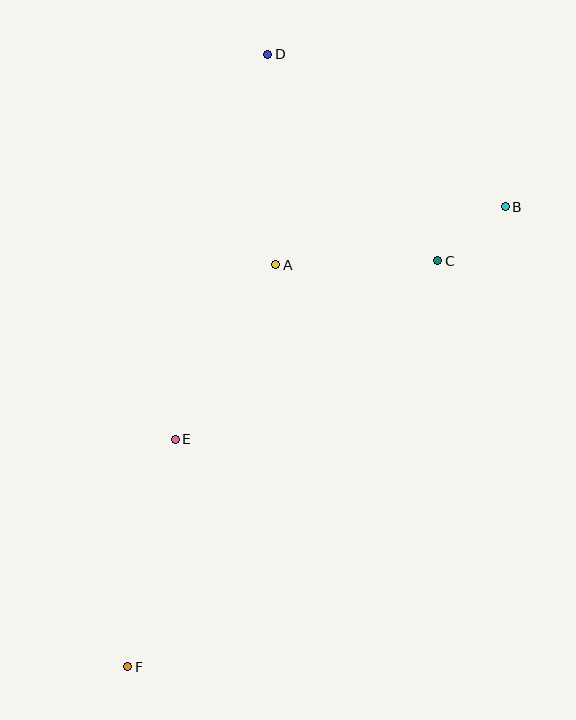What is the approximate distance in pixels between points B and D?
The distance between B and D is approximately 282 pixels.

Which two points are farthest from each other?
Points D and F are farthest from each other.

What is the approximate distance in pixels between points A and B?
The distance between A and B is approximately 237 pixels.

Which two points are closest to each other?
Points B and C are closest to each other.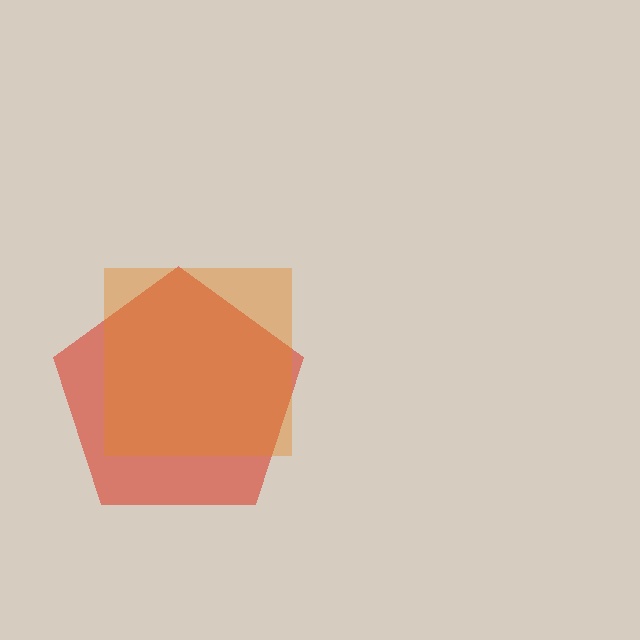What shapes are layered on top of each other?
The layered shapes are: a red pentagon, an orange square.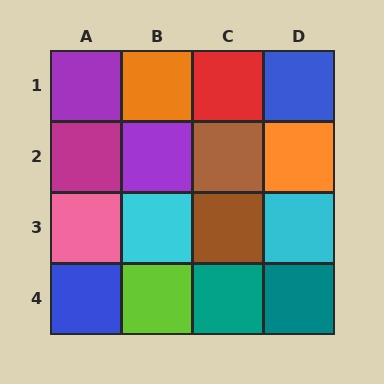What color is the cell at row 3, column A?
Pink.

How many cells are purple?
2 cells are purple.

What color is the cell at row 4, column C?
Teal.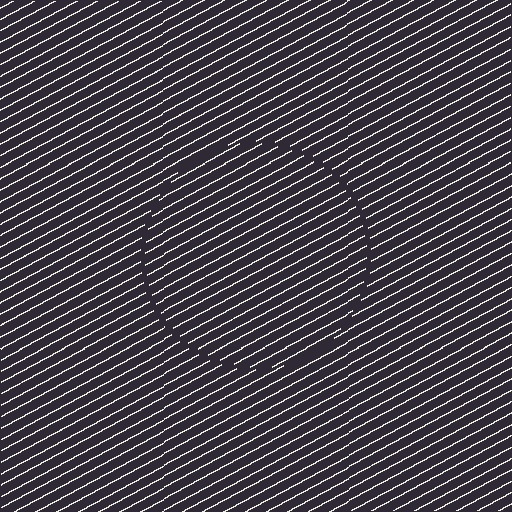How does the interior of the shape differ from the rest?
The interior of the shape contains the same grating, shifted by half a period — the contour is defined by the phase discontinuity where line-ends from the inner and outer gratings abut.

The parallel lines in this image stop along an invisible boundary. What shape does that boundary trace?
An illusory circle. The interior of the shape contains the same grating, shifted by half a period — the contour is defined by the phase discontinuity where line-ends from the inner and outer gratings abut.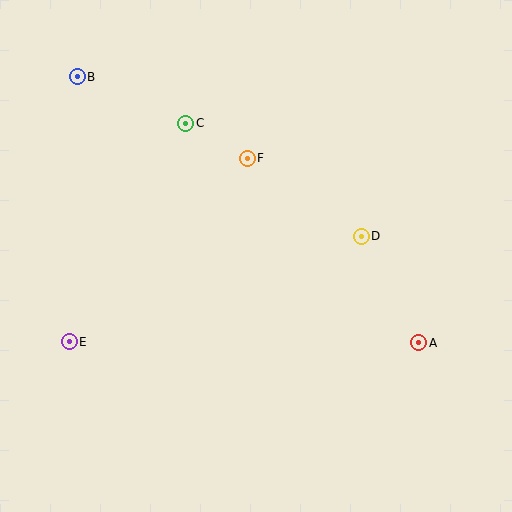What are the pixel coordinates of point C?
Point C is at (186, 123).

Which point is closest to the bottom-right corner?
Point A is closest to the bottom-right corner.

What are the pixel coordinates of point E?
Point E is at (69, 342).